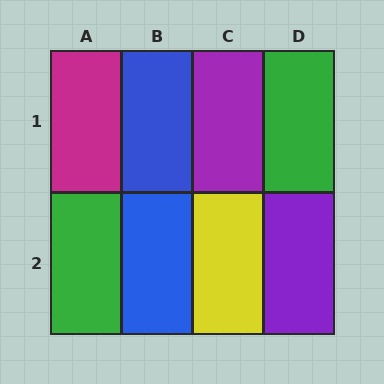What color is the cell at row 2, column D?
Purple.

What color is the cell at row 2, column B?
Blue.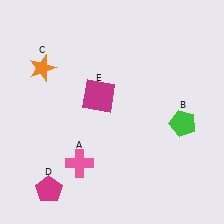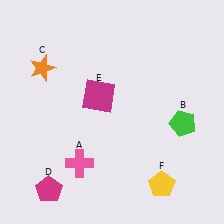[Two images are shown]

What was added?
A yellow pentagon (F) was added in Image 2.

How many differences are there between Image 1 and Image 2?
There is 1 difference between the two images.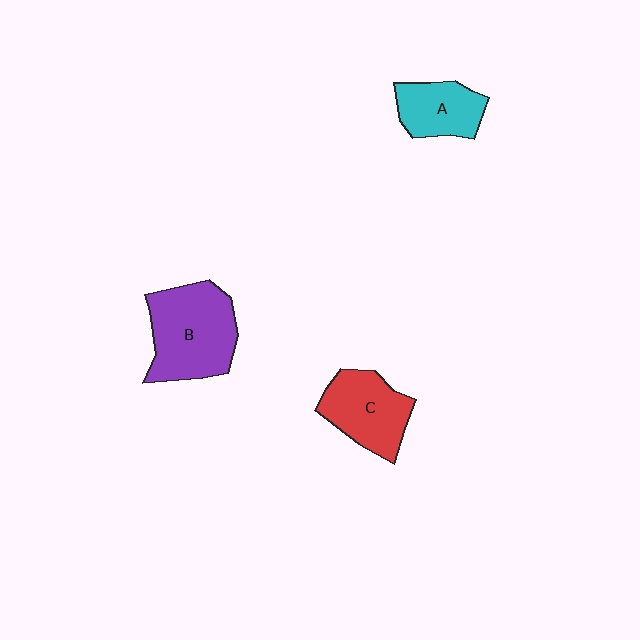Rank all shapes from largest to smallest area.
From largest to smallest: B (purple), C (red), A (cyan).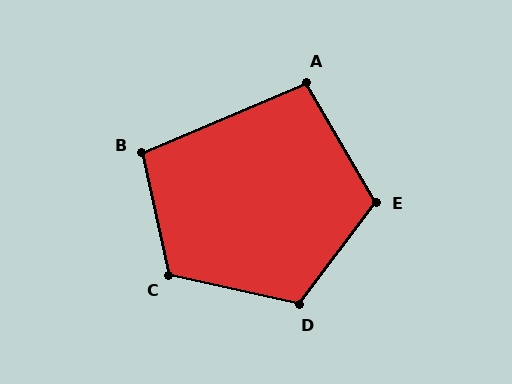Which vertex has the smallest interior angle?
A, at approximately 97 degrees.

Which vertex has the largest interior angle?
C, at approximately 115 degrees.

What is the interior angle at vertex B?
Approximately 101 degrees (obtuse).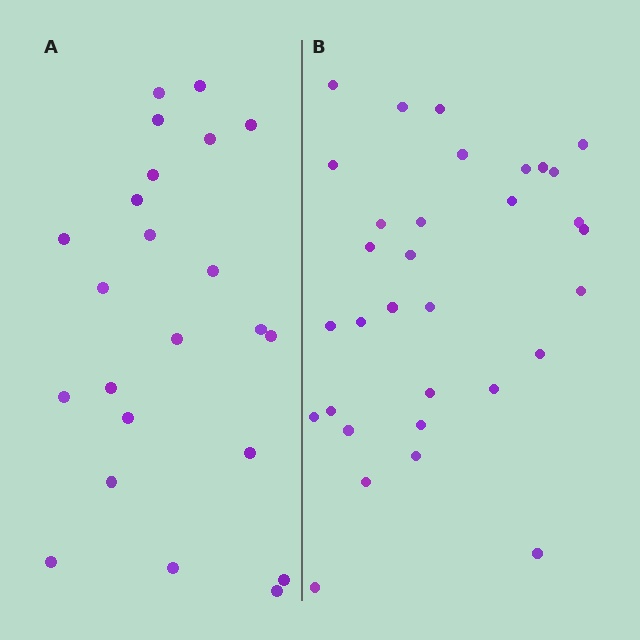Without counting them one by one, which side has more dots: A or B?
Region B (the right region) has more dots.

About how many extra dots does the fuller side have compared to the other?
Region B has roughly 8 or so more dots than region A.